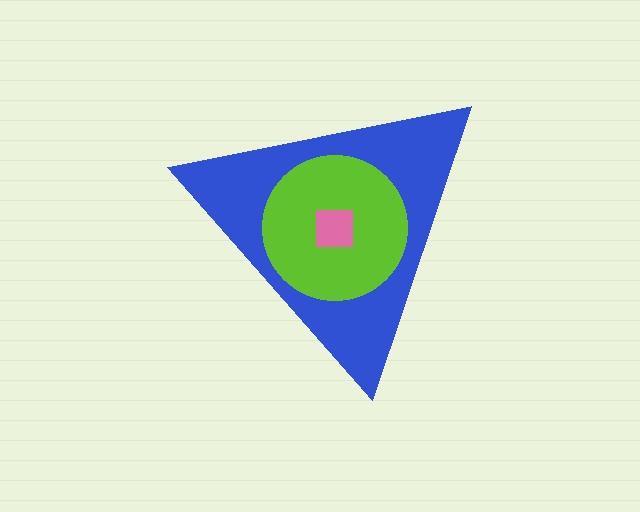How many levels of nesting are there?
3.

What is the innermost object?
The pink square.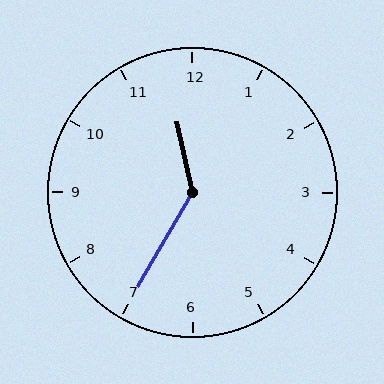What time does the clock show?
11:35.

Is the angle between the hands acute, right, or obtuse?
It is obtuse.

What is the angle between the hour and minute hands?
Approximately 138 degrees.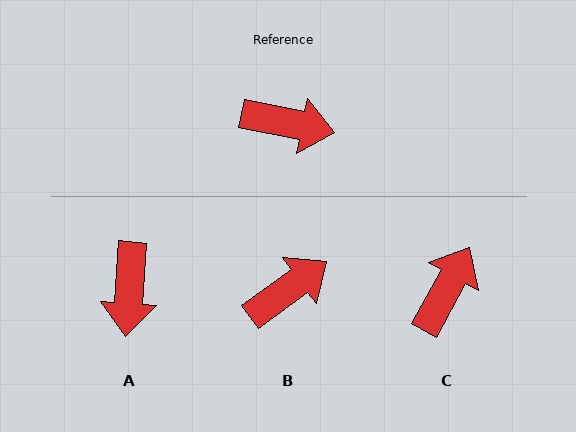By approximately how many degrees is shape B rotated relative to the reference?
Approximately 47 degrees counter-clockwise.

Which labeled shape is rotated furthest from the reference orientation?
A, about 83 degrees away.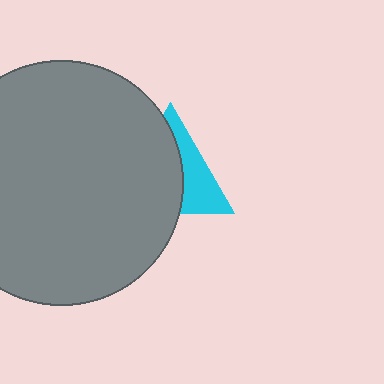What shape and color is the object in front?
The object in front is a gray circle.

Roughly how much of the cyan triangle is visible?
A small part of it is visible (roughly 39%).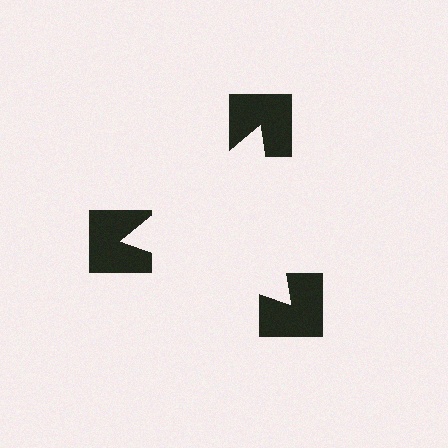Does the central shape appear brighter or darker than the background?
It typically appears slightly brighter than the background, even though no actual brightness change is drawn.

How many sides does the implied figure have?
3 sides.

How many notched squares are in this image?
There are 3 — one at each vertex of the illusory triangle.